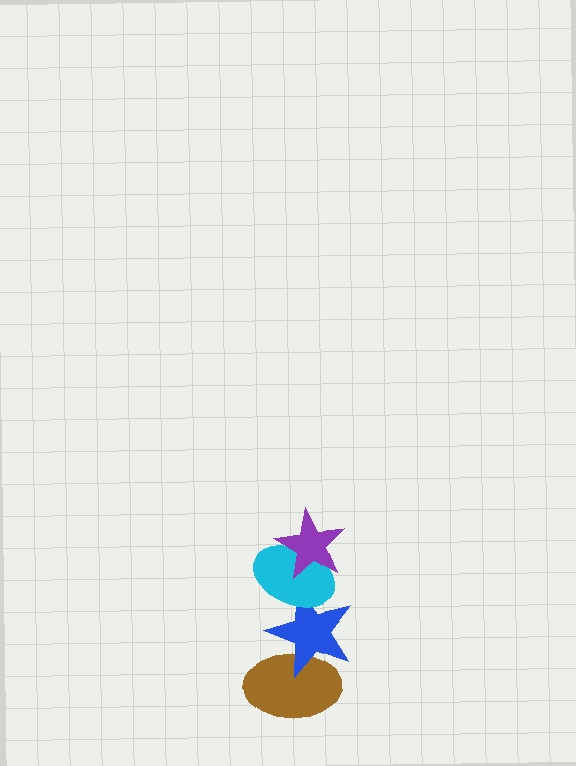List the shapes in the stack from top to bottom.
From top to bottom: the purple star, the cyan ellipse, the blue star, the brown ellipse.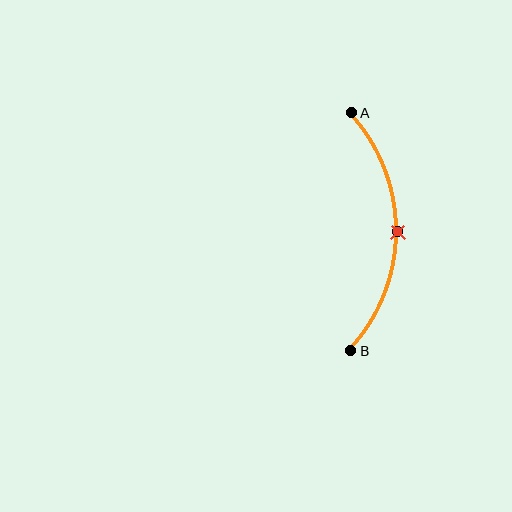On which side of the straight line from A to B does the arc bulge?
The arc bulges to the right of the straight line connecting A and B.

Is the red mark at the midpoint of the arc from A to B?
Yes. The red mark lies on the arc at equal arc-length from both A and B — it is the arc midpoint.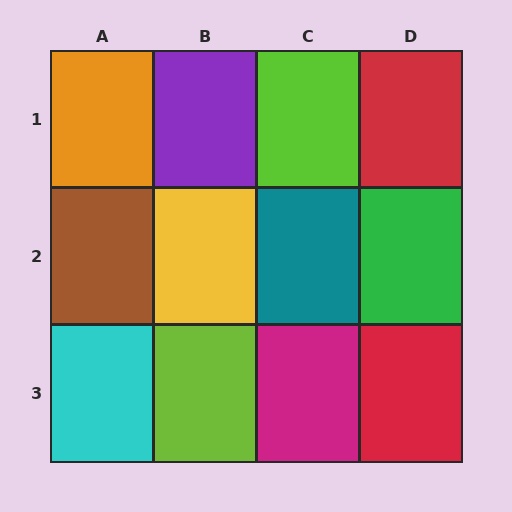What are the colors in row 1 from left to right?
Orange, purple, lime, red.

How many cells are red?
2 cells are red.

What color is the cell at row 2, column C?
Teal.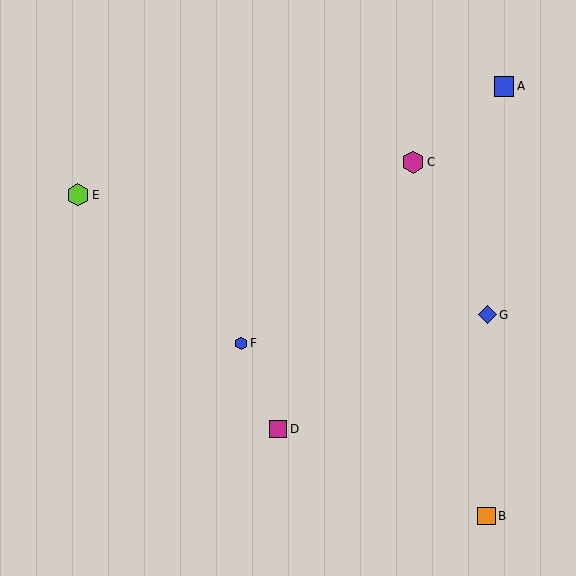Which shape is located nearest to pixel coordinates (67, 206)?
The lime hexagon (labeled E) at (78, 195) is nearest to that location.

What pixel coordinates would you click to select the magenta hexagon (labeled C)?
Click at (413, 162) to select the magenta hexagon C.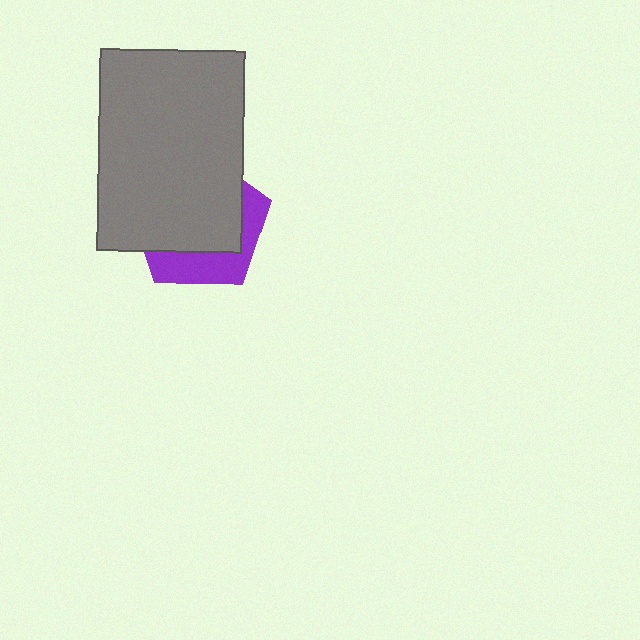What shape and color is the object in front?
The object in front is a gray rectangle.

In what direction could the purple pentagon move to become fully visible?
The purple pentagon could move toward the lower-right. That would shift it out from behind the gray rectangle entirely.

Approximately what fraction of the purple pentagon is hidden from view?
Roughly 68% of the purple pentagon is hidden behind the gray rectangle.